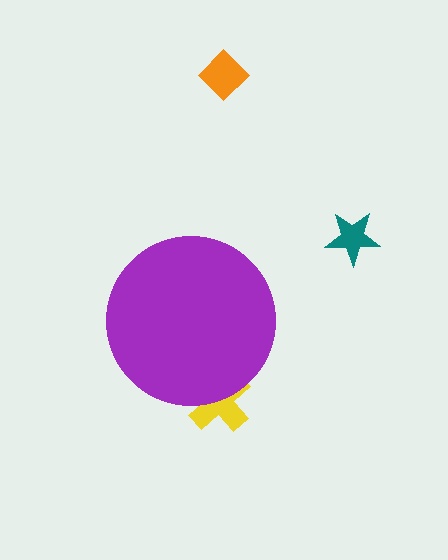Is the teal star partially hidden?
No, the teal star is fully visible.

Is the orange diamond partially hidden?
No, the orange diamond is fully visible.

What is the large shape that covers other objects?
A purple circle.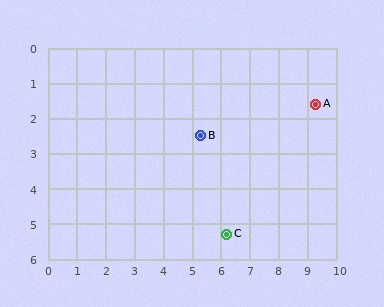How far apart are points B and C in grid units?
Points B and C are about 2.9 grid units apart.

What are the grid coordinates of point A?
Point A is at approximately (9.3, 1.6).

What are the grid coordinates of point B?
Point B is at approximately (5.3, 2.5).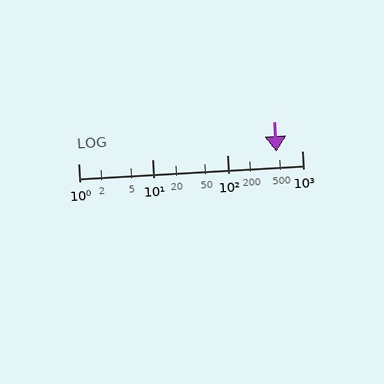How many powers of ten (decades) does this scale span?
The scale spans 3 decades, from 1 to 1000.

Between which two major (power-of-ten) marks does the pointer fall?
The pointer is between 100 and 1000.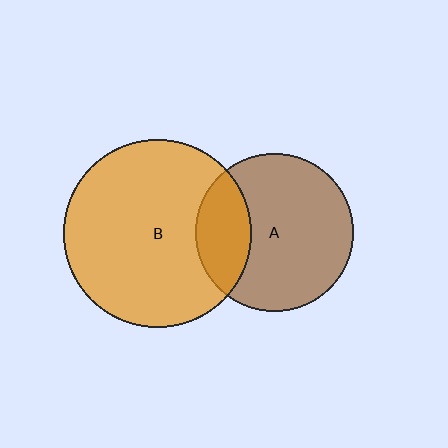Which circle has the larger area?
Circle B (orange).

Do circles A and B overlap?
Yes.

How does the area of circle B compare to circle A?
Approximately 1.4 times.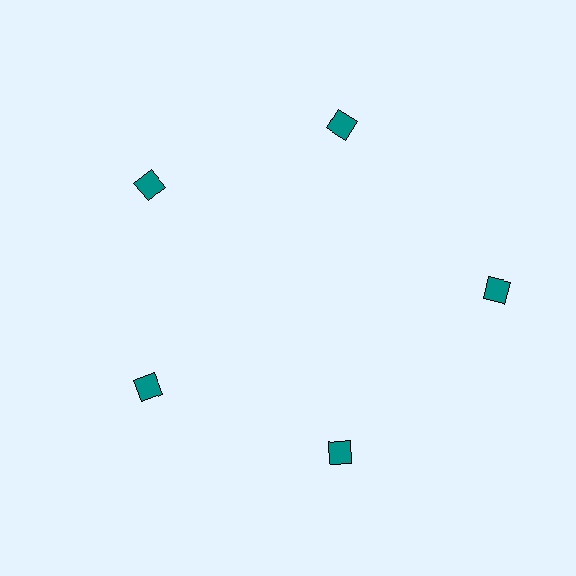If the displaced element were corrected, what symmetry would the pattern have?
It would have 5-fold rotational symmetry — the pattern would map onto itself every 72 degrees.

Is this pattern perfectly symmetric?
No. The 5 teal squares are arranged in a ring, but one element near the 3 o'clock position is pushed outward from the center, breaking the 5-fold rotational symmetry.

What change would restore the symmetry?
The symmetry would be restored by moving it inward, back onto the ring so that all 5 squares sit at equal angles and equal distance from the center.